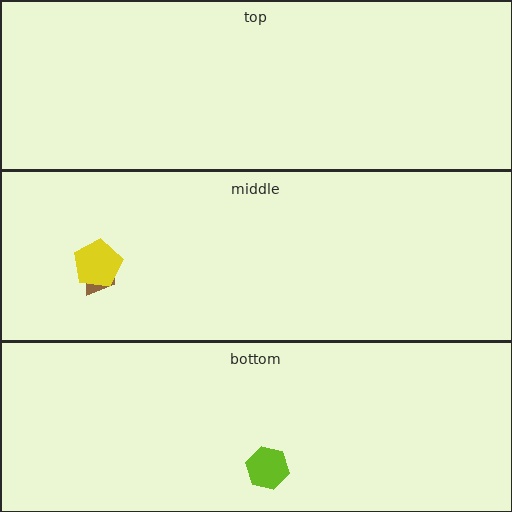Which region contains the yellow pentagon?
The middle region.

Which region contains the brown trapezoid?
The middle region.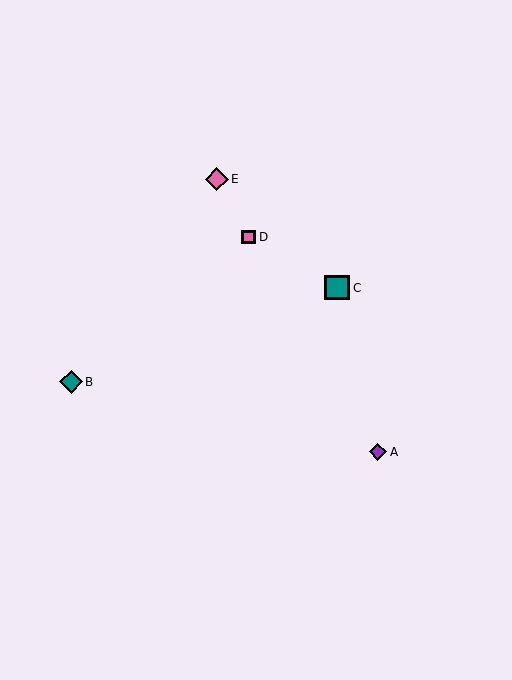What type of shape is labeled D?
Shape D is a pink square.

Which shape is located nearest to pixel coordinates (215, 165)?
The pink diamond (labeled E) at (217, 179) is nearest to that location.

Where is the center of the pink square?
The center of the pink square is at (249, 237).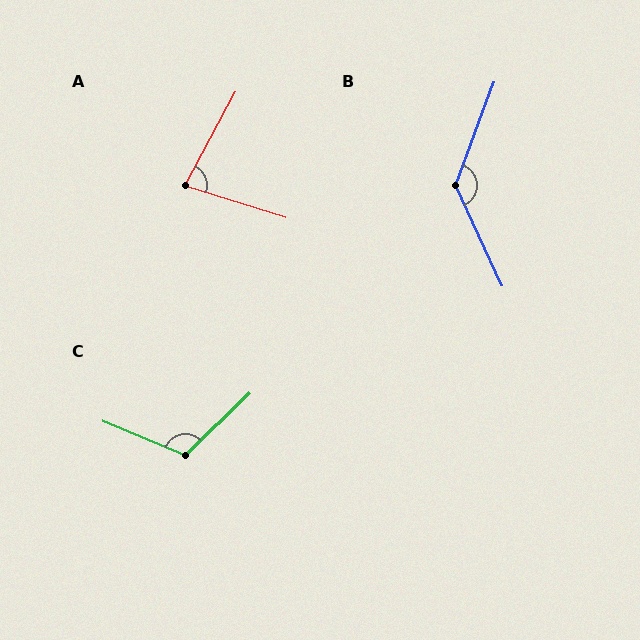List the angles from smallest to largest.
A (79°), C (113°), B (135°).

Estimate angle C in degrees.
Approximately 113 degrees.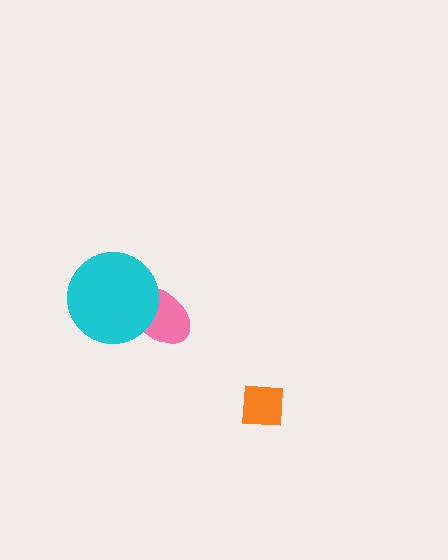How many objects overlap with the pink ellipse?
1 object overlaps with the pink ellipse.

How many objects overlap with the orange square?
0 objects overlap with the orange square.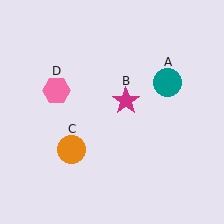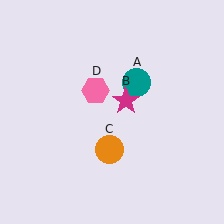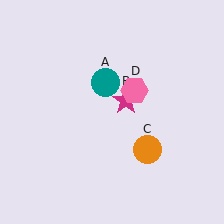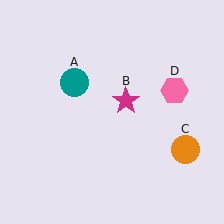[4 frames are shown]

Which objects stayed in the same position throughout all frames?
Magenta star (object B) remained stationary.